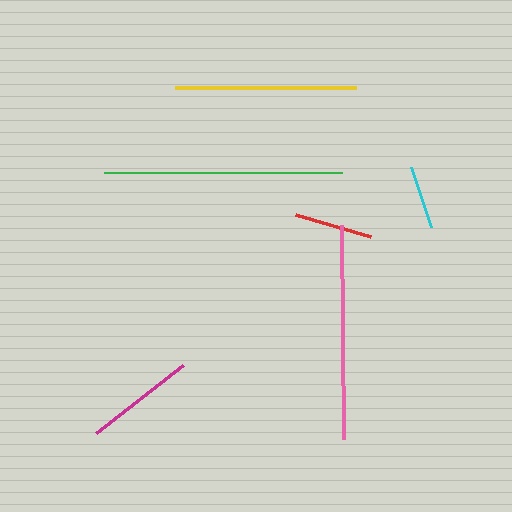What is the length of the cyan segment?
The cyan segment is approximately 64 pixels long.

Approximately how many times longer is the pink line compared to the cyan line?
The pink line is approximately 3.3 times the length of the cyan line.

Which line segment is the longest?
The green line is the longest at approximately 238 pixels.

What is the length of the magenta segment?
The magenta segment is approximately 110 pixels long.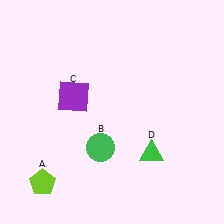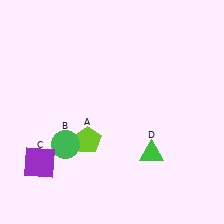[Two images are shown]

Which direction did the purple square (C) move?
The purple square (C) moved down.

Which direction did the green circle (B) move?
The green circle (B) moved left.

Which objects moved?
The objects that moved are: the lime pentagon (A), the green circle (B), the purple square (C).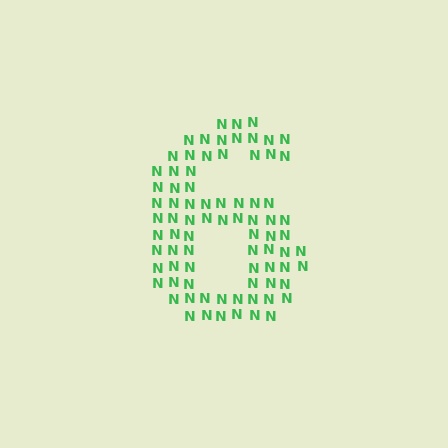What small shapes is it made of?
It is made of small letter N's.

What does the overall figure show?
The overall figure shows the digit 6.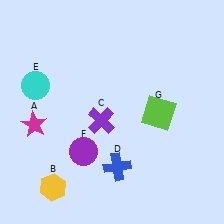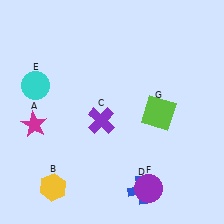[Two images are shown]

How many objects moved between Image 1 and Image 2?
2 objects moved between the two images.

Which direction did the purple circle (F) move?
The purple circle (F) moved right.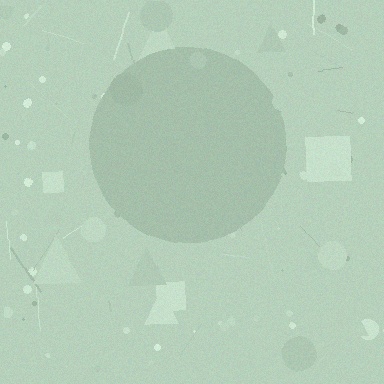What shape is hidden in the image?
A circle is hidden in the image.